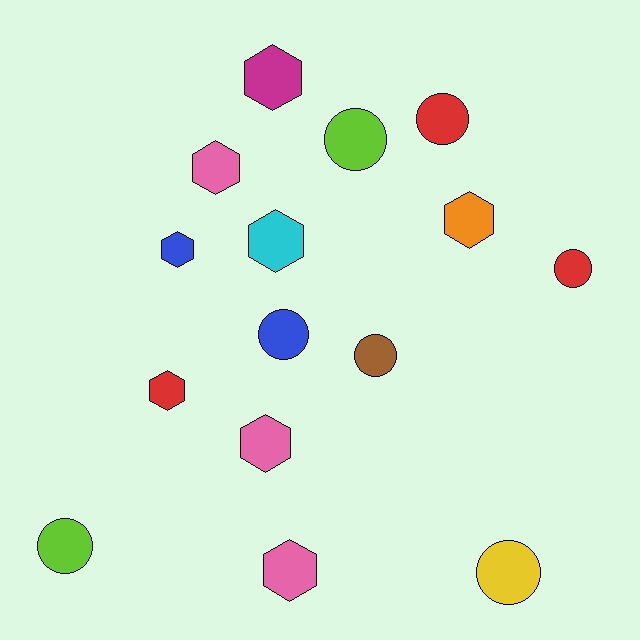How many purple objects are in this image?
There are no purple objects.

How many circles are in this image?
There are 7 circles.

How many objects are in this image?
There are 15 objects.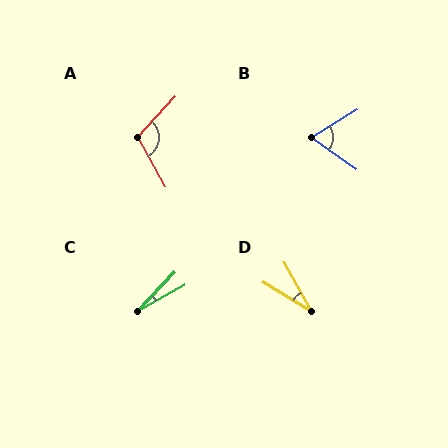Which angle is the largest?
A, at approximately 109 degrees.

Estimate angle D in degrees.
Approximately 30 degrees.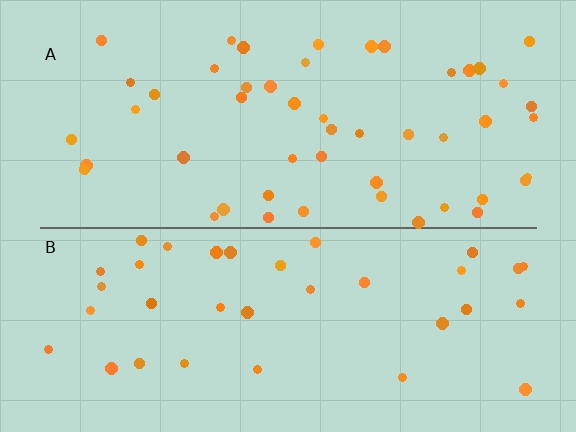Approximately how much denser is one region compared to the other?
Approximately 1.4× — region A over region B.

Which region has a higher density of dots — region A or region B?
A (the top).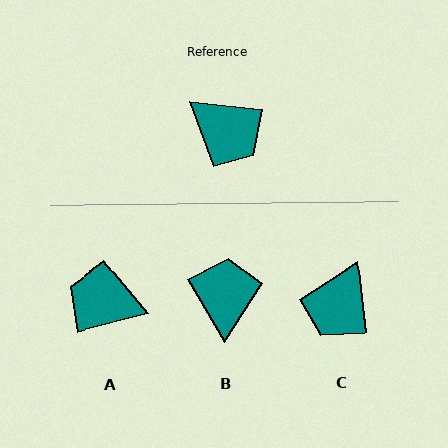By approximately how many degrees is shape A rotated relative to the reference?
Approximately 160 degrees clockwise.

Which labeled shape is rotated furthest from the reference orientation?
A, about 160 degrees away.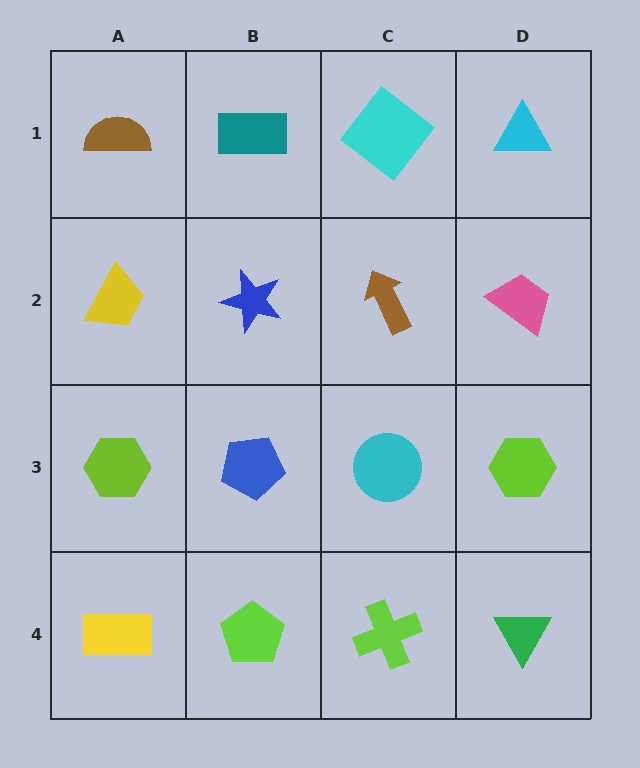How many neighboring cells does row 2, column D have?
3.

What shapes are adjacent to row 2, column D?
A cyan triangle (row 1, column D), a lime hexagon (row 3, column D), a brown arrow (row 2, column C).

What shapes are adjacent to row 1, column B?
A blue star (row 2, column B), a brown semicircle (row 1, column A), a cyan diamond (row 1, column C).